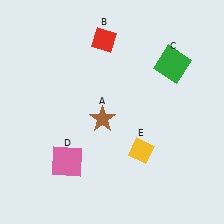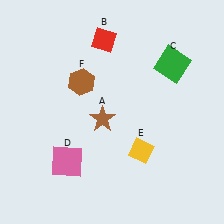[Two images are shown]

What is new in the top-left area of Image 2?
A brown hexagon (F) was added in the top-left area of Image 2.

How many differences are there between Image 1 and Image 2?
There is 1 difference between the two images.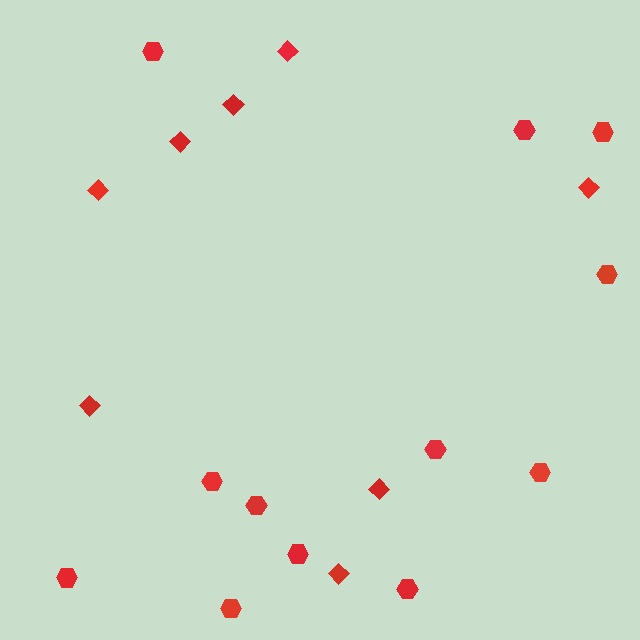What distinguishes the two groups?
There are 2 groups: one group of diamonds (8) and one group of hexagons (12).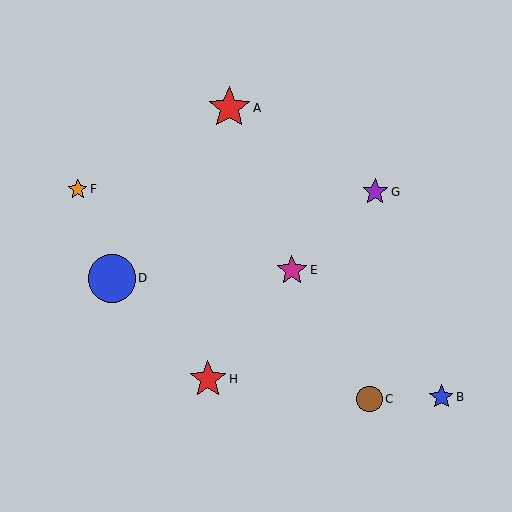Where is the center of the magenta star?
The center of the magenta star is at (292, 270).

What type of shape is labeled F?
Shape F is an orange star.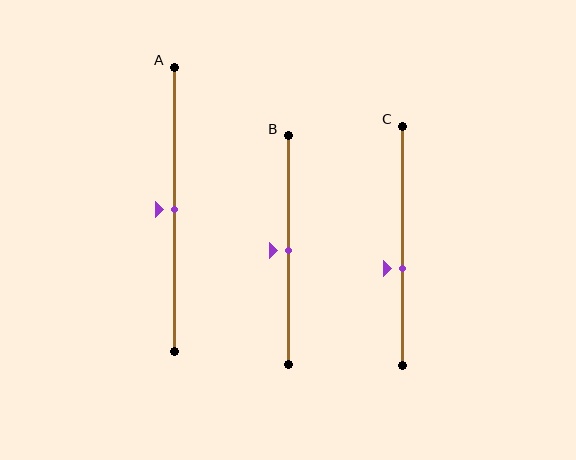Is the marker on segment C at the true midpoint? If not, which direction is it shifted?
No, the marker on segment C is shifted downward by about 9% of the segment length.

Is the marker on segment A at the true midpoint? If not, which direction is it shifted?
Yes, the marker on segment A is at the true midpoint.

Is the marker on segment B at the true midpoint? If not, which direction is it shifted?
Yes, the marker on segment B is at the true midpoint.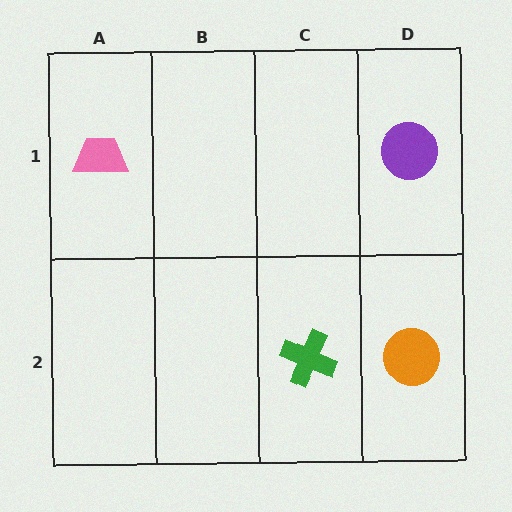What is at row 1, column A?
A pink trapezoid.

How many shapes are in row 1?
2 shapes.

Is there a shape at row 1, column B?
No, that cell is empty.